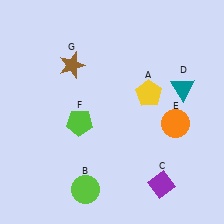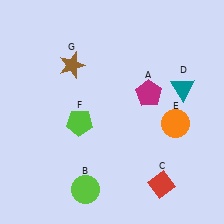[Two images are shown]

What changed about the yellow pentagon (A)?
In Image 1, A is yellow. In Image 2, it changed to magenta.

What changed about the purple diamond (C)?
In Image 1, C is purple. In Image 2, it changed to red.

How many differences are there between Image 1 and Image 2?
There are 2 differences between the two images.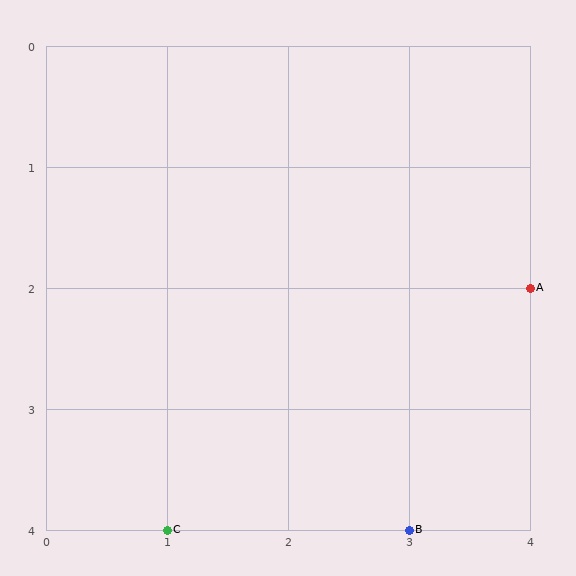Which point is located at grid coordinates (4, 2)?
Point A is at (4, 2).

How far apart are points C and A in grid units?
Points C and A are 3 columns and 2 rows apart (about 3.6 grid units diagonally).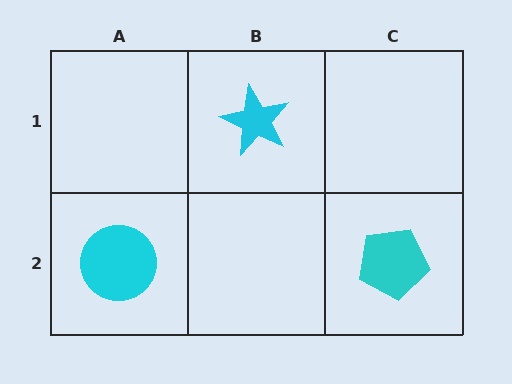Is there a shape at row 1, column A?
No, that cell is empty.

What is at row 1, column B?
A cyan star.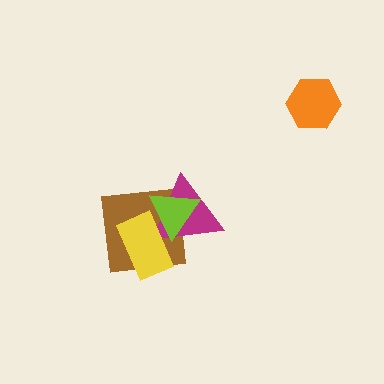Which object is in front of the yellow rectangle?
The lime triangle is in front of the yellow rectangle.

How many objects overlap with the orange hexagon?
0 objects overlap with the orange hexagon.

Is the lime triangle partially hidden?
No, no other shape covers it.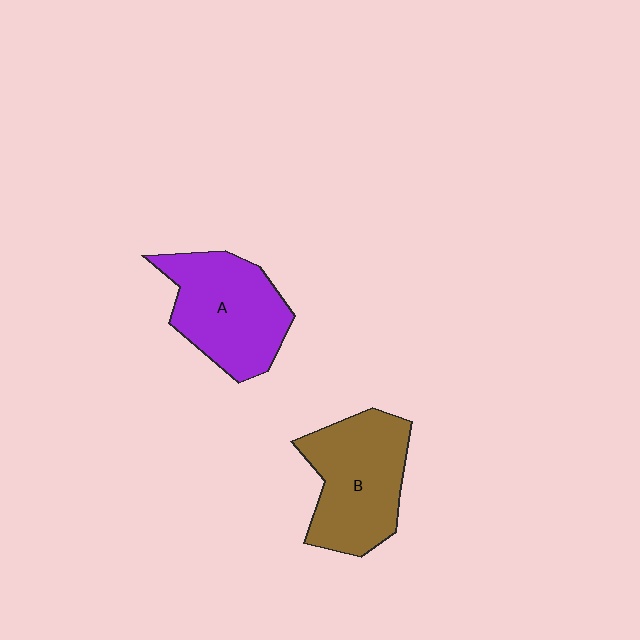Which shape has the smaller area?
Shape A (purple).